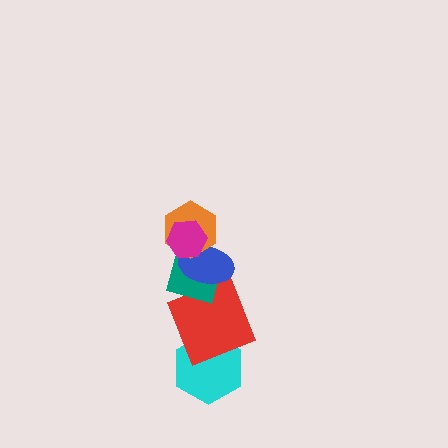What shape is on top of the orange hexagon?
The magenta hexagon is on top of the orange hexagon.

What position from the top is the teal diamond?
The teal diamond is 4th from the top.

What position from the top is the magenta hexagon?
The magenta hexagon is 1st from the top.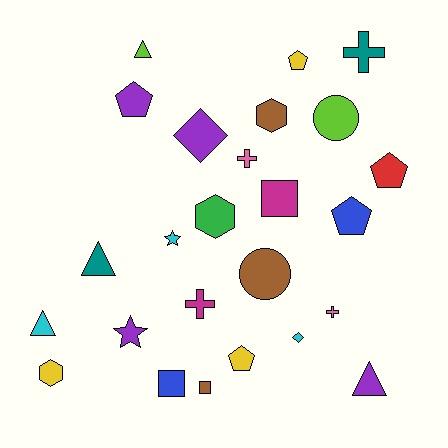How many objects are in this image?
There are 25 objects.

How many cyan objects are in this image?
There are 3 cyan objects.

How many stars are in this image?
There are 2 stars.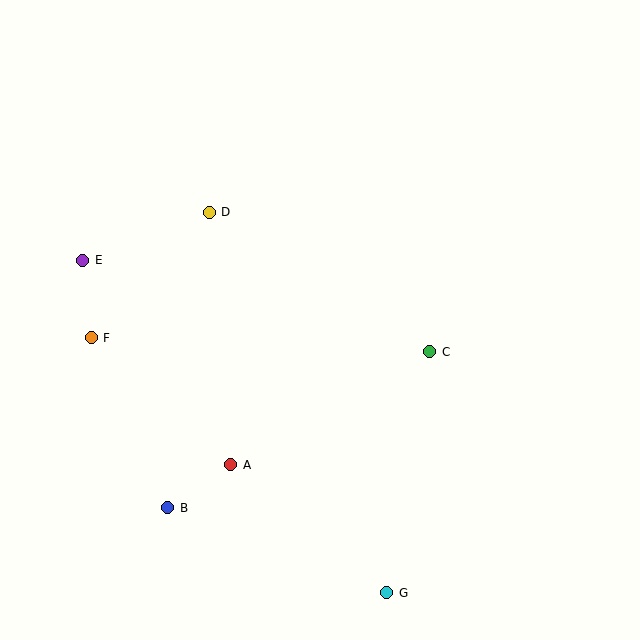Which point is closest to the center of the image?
Point C at (430, 352) is closest to the center.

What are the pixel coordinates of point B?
Point B is at (168, 508).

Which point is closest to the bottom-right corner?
Point G is closest to the bottom-right corner.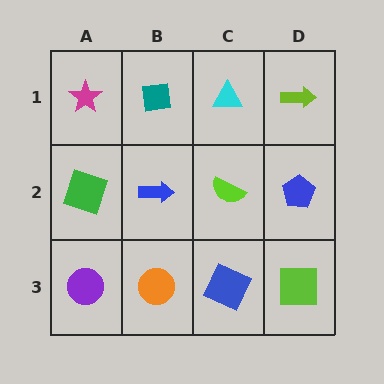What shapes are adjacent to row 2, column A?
A magenta star (row 1, column A), a purple circle (row 3, column A), a blue arrow (row 2, column B).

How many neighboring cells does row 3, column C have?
3.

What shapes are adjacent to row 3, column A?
A green square (row 2, column A), an orange circle (row 3, column B).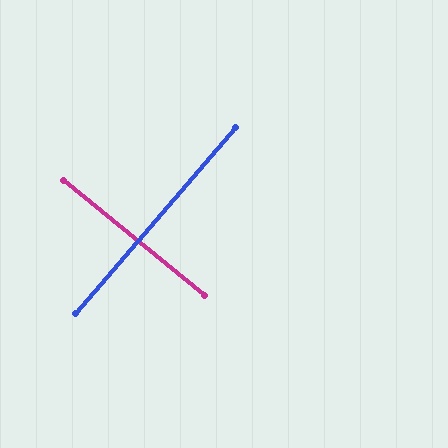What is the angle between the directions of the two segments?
Approximately 89 degrees.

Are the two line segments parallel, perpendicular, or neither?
Perpendicular — they meet at approximately 89°.